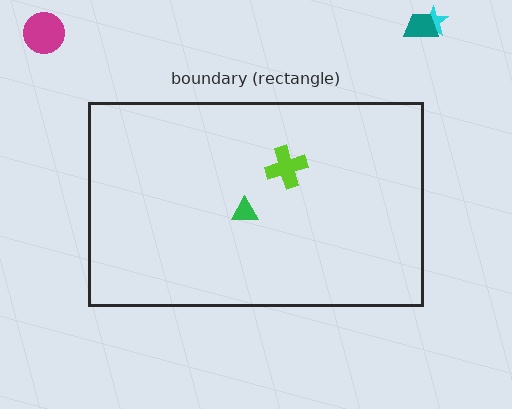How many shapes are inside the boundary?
2 inside, 3 outside.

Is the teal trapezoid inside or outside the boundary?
Outside.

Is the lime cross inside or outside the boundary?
Inside.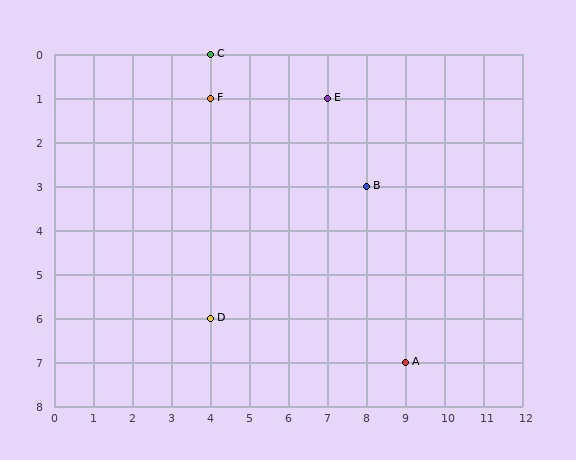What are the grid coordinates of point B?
Point B is at grid coordinates (8, 3).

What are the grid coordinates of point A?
Point A is at grid coordinates (9, 7).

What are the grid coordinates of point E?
Point E is at grid coordinates (7, 1).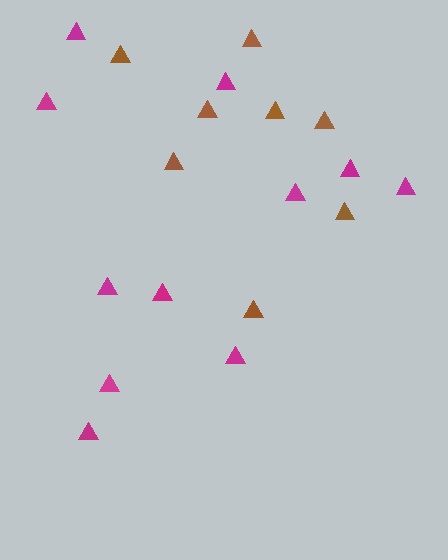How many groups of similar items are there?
There are 2 groups: one group of magenta triangles (11) and one group of brown triangles (8).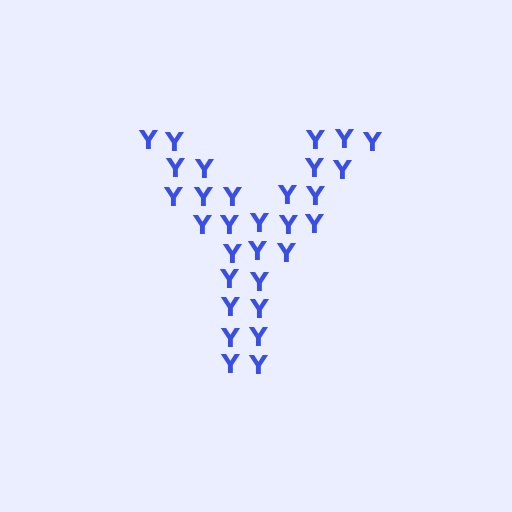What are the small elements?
The small elements are letter Y's.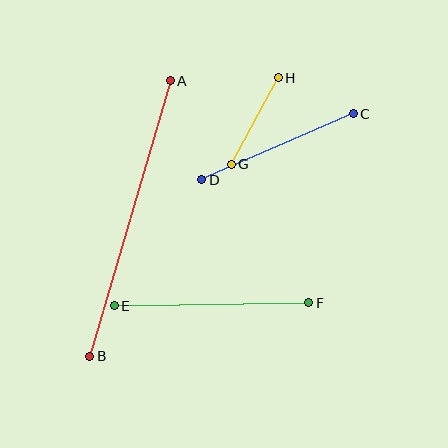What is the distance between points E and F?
The distance is approximately 194 pixels.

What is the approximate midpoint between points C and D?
The midpoint is at approximately (278, 147) pixels.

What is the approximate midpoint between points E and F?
The midpoint is at approximately (211, 304) pixels.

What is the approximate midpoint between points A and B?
The midpoint is at approximately (130, 219) pixels.